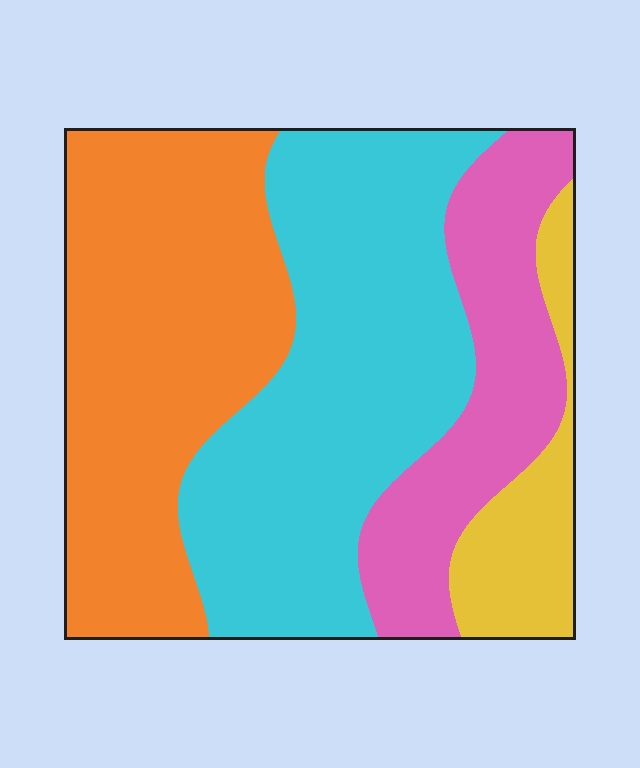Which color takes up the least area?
Yellow, at roughly 10%.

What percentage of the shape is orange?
Orange covers roughly 35% of the shape.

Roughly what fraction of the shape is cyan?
Cyan takes up about three eighths (3/8) of the shape.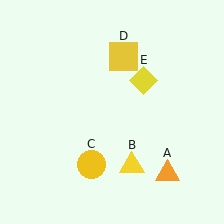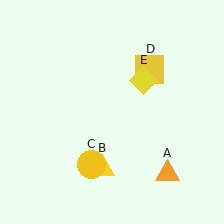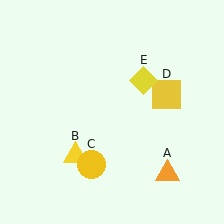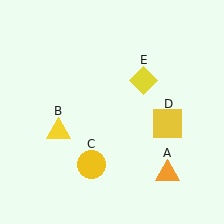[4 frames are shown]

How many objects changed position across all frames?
2 objects changed position: yellow triangle (object B), yellow square (object D).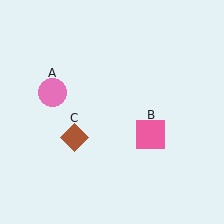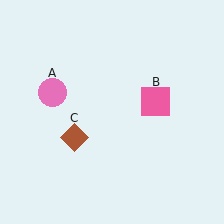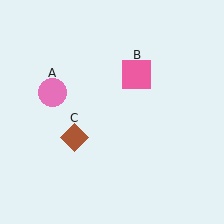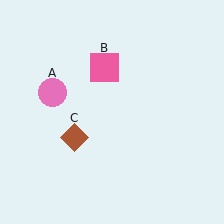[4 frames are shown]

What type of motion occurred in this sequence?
The pink square (object B) rotated counterclockwise around the center of the scene.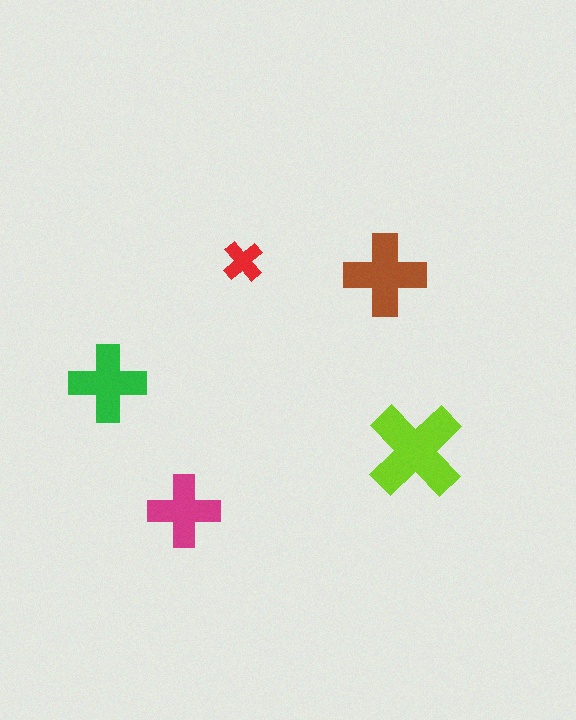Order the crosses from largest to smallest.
the lime one, the brown one, the green one, the magenta one, the red one.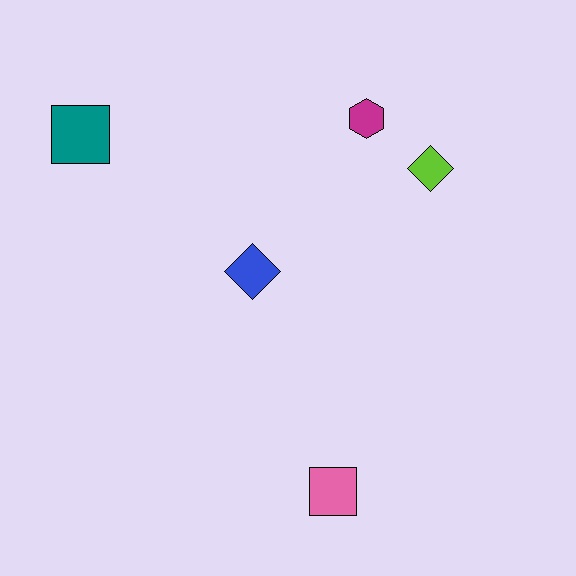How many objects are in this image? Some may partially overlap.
There are 5 objects.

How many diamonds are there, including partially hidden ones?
There are 2 diamonds.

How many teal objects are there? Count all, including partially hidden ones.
There is 1 teal object.